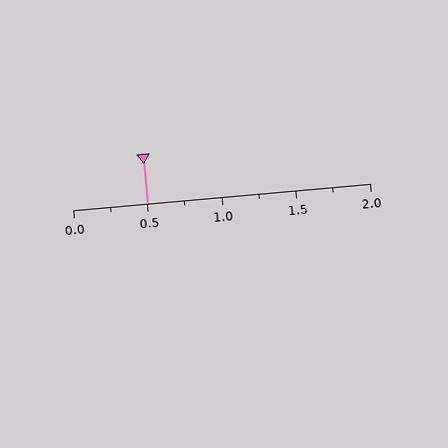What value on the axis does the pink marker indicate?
The marker indicates approximately 0.5.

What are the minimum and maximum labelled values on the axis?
The axis runs from 0.0 to 2.0.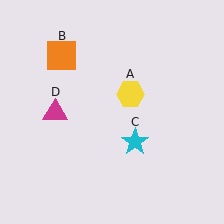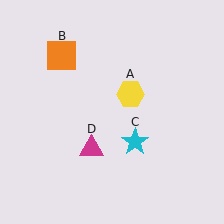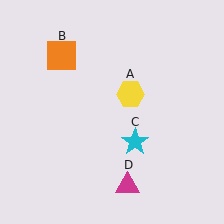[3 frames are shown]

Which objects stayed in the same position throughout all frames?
Yellow hexagon (object A) and orange square (object B) and cyan star (object C) remained stationary.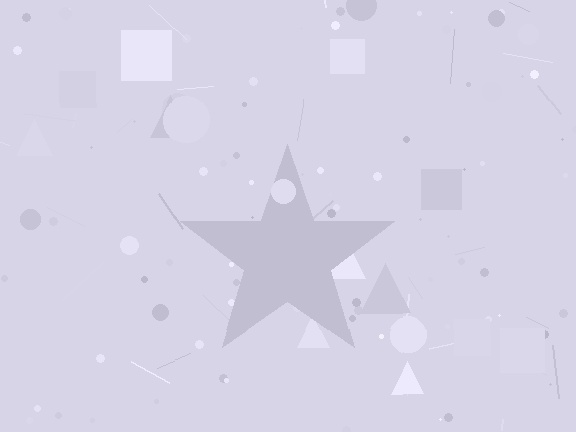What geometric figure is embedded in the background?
A star is embedded in the background.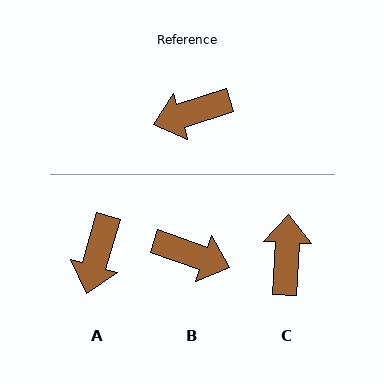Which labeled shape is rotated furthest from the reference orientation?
B, about 143 degrees away.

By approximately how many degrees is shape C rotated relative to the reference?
Approximately 111 degrees clockwise.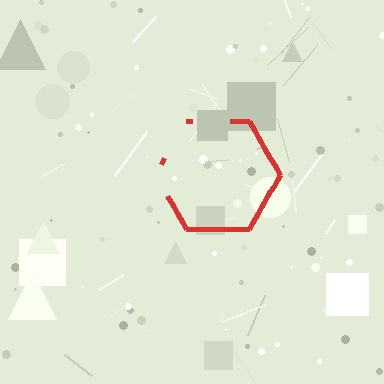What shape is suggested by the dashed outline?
The dashed outline suggests a hexagon.